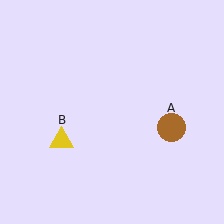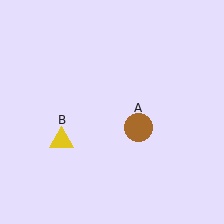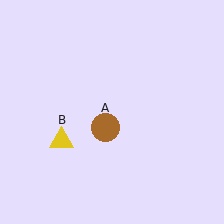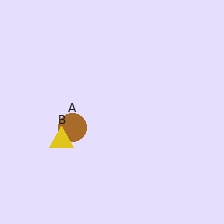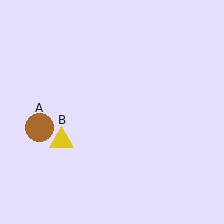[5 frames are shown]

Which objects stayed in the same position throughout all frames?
Yellow triangle (object B) remained stationary.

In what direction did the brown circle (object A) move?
The brown circle (object A) moved left.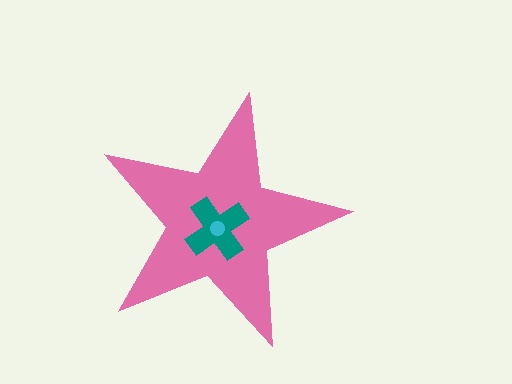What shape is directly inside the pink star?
The teal cross.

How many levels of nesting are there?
3.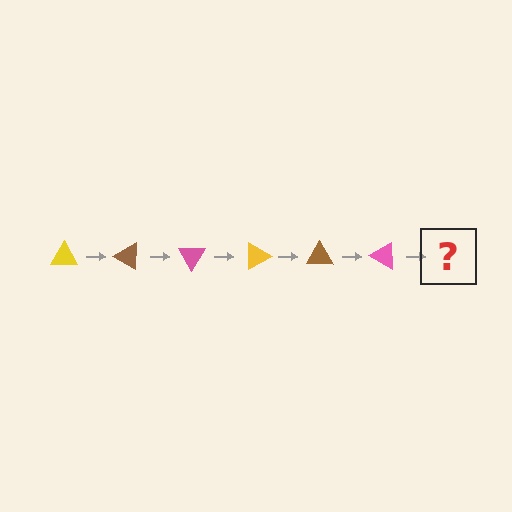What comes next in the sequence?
The next element should be a yellow triangle, rotated 180 degrees from the start.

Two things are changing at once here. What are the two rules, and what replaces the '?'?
The two rules are that it rotates 30 degrees each step and the color cycles through yellow, brown, and pink. The '?' should be a yellow triangle, rotated 180 degrees from the start.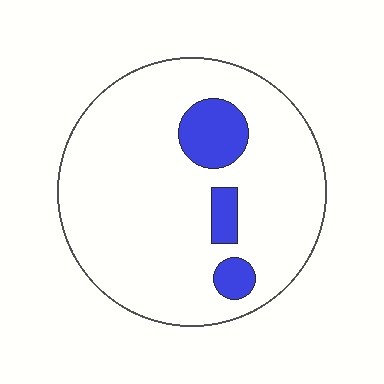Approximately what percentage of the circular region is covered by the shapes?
Approximately 10%.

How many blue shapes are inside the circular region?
3.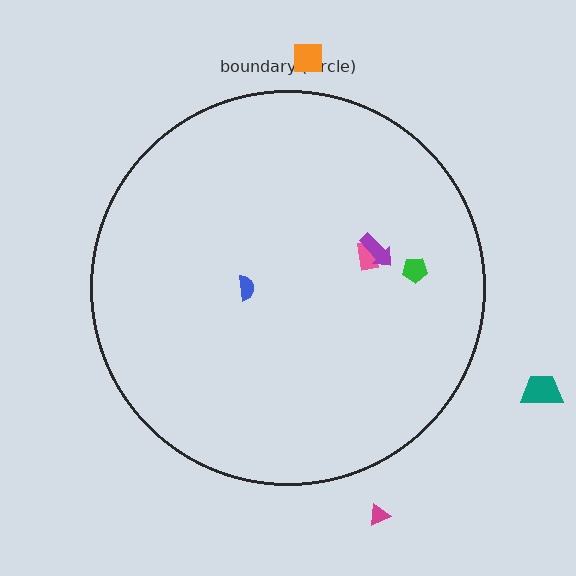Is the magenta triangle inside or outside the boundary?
Outside.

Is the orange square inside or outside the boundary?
Outside.